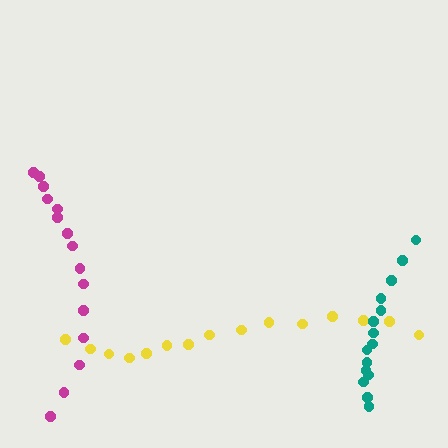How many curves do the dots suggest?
There are 3 distinct paths.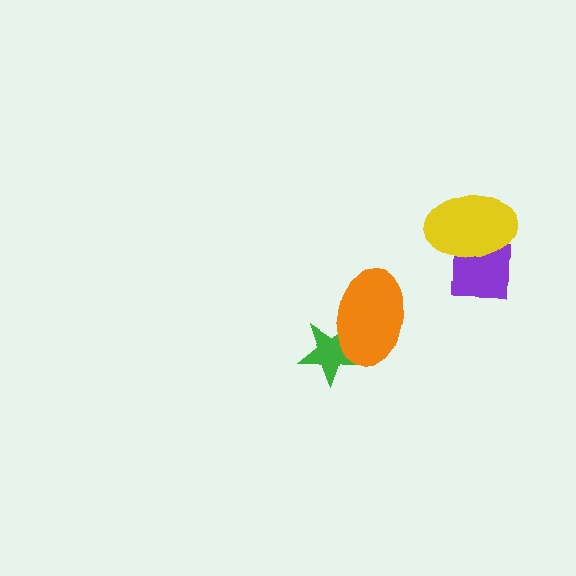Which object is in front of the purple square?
The yellow ellipse is in front of the purple square.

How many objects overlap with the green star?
1 object overlaps with the green star.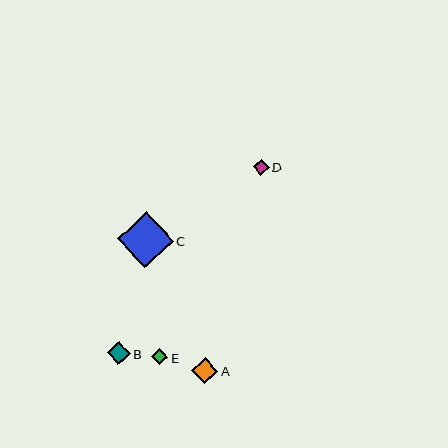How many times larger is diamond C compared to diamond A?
Diamond C is approximately 2.1 times the size of diamond A.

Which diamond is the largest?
Diamond C is the largest with a size of approximately 55 pixels.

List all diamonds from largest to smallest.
From largest to smallest: C, A, B, E, D.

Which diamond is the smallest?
Diamond D is the smallest with a size of approximately 15 pixels.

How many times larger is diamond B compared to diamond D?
Diamond B is approximately 1.5 times the size of diamond D.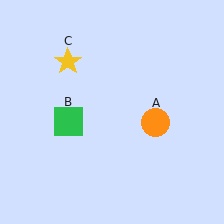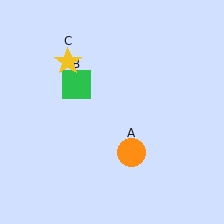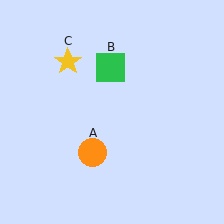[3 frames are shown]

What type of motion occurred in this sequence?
The orange circle (object A), green square (object B) rotated clockwise around the center of the scene.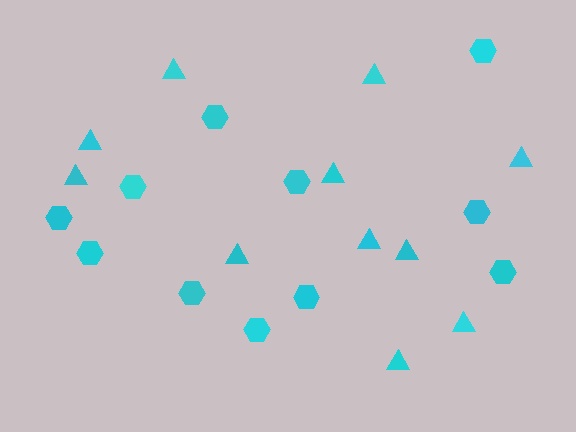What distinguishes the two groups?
There are 2 groups: one group of triangles (11) and one group of hexagons (11).